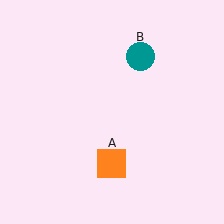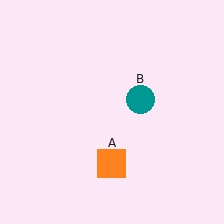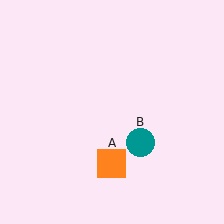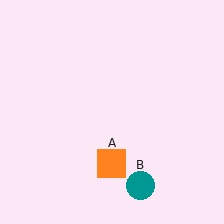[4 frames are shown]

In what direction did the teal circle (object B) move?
The teal circle (object B) moved down.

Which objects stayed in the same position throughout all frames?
Orange square (object A) remained stationary.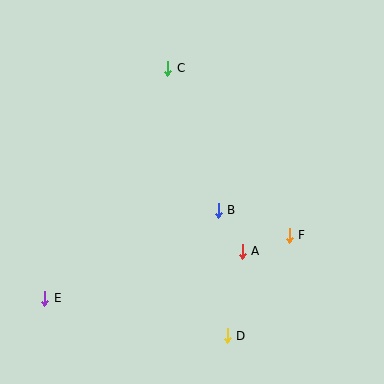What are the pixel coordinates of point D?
Point D is at (227, 336).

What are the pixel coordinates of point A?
Point A is at (242, 251).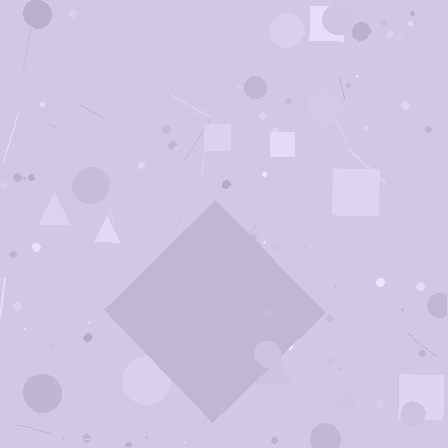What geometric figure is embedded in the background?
A diamond is embedded in the background.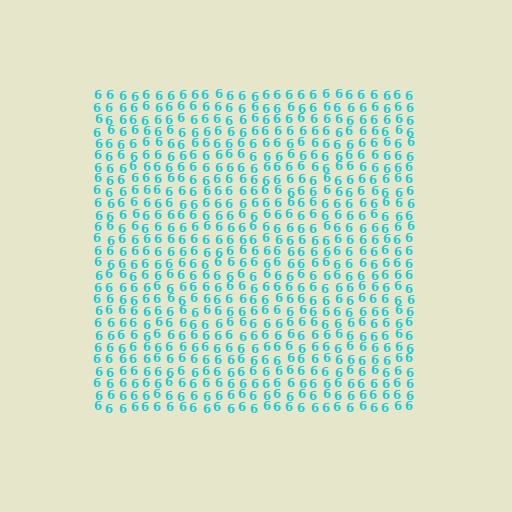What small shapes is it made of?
It is made of small digit 6's.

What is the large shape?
The large shape is a square.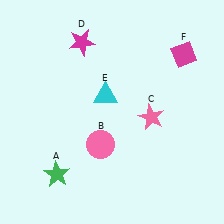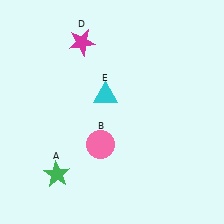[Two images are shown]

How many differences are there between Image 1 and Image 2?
There are 2 differences between the two images.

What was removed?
The pink star (C), the magenta diamond (F) were removed in Image 2.